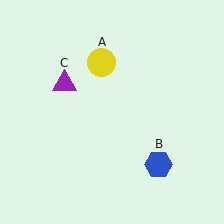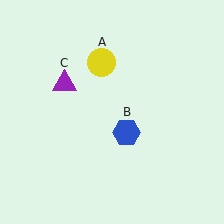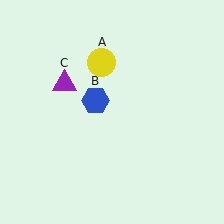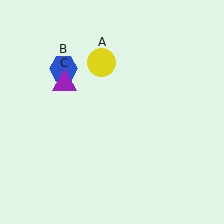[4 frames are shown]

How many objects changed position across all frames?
1 object changed position: blue hexagon (object B).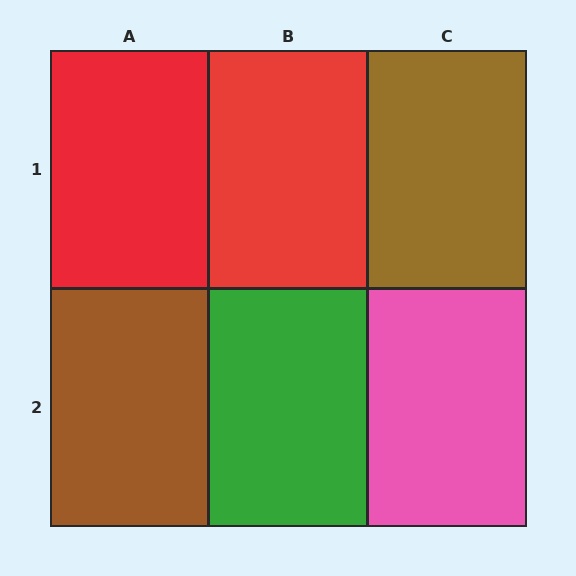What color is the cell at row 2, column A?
Brown.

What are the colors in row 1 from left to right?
Red, red, brown.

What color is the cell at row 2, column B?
Green.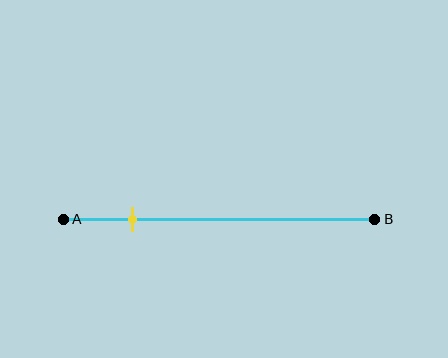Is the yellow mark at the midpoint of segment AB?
No, the mark is at about 20% from A, not at the 50% midpoint.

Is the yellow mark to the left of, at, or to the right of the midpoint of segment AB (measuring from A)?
The yellow mark is to the left of the midpoint of segment AB.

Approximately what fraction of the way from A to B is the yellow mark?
The yellow mark is approximately 20% of the way from A to B.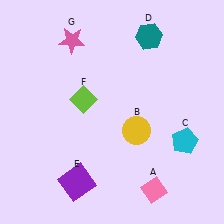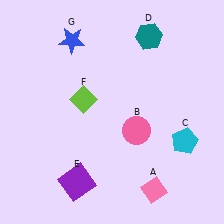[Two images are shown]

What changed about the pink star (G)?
In Image 1, G is pink. In Image 2, it changed to blue.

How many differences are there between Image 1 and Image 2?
There are 2 differences between the two images.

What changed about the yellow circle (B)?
In Image 1, B is yellow. In Image 2, it changed to pink.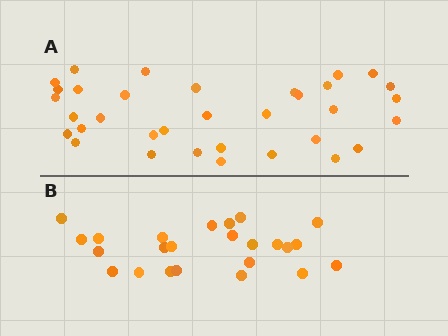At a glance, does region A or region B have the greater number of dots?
Region A (the top region) has more dots.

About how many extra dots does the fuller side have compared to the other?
Region A has roughly 10 or so more dots than region B.